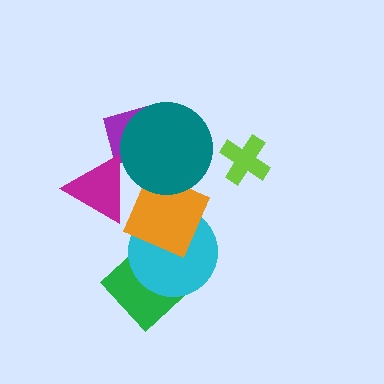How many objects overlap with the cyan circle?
2 objects overlap with the cyan circle.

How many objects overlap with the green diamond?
1 object overlaps with the green diamond.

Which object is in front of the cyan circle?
The orange square is in front of the cyan circle.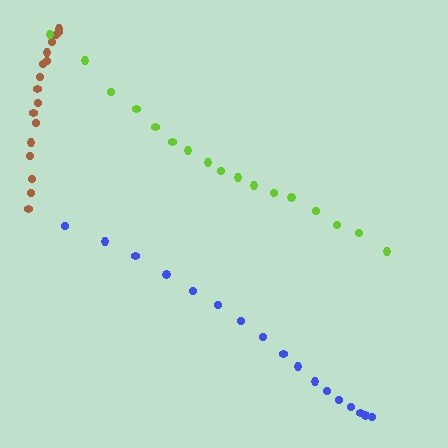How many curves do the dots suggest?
There are 3 distinct paths.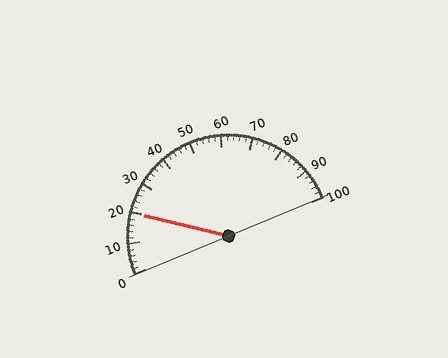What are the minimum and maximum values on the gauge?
The gauge ranges from 0 to 100.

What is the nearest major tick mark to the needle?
The nearest major tick mark is 20.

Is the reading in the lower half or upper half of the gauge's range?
The reading is in the lower half of the range (0 to 100).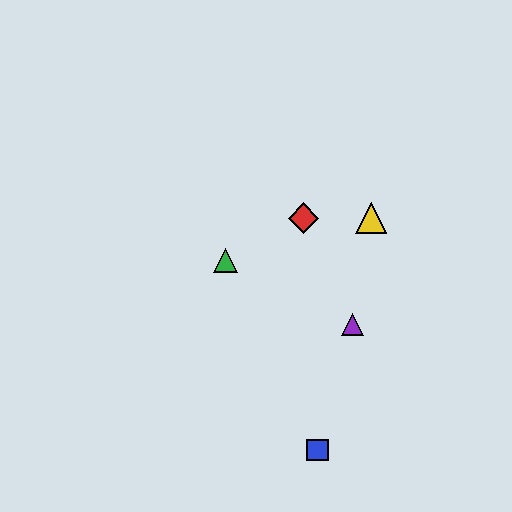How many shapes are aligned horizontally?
2 shapes (the red diamond, the yellow triangle) are aligned horizontally.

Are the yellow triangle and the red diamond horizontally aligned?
Yes, both are at y≈218.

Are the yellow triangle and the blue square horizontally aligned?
No, the yellow triangle is at y≈218 and the blue square is at y≈450.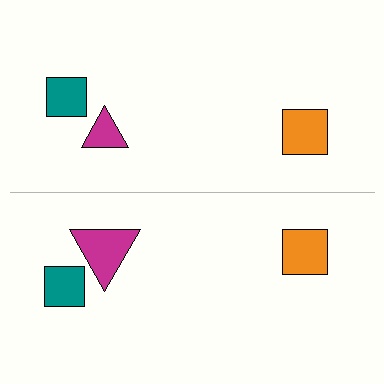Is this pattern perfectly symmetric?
No, the pattern is not perfectly symmetric. The magenta triangle on the bottom side has a different size than its mirror counterpart.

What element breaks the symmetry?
The magenta triangle on the bottom side has a different size than its mirror counterpart.